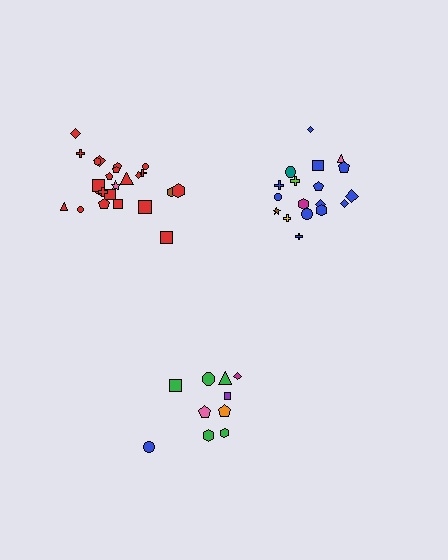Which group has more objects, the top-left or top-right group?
The top-left group.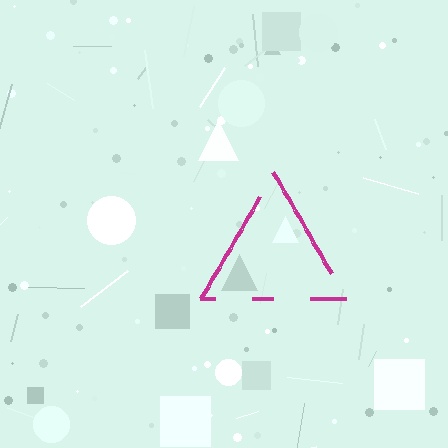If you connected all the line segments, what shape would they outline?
They would outline a triangle.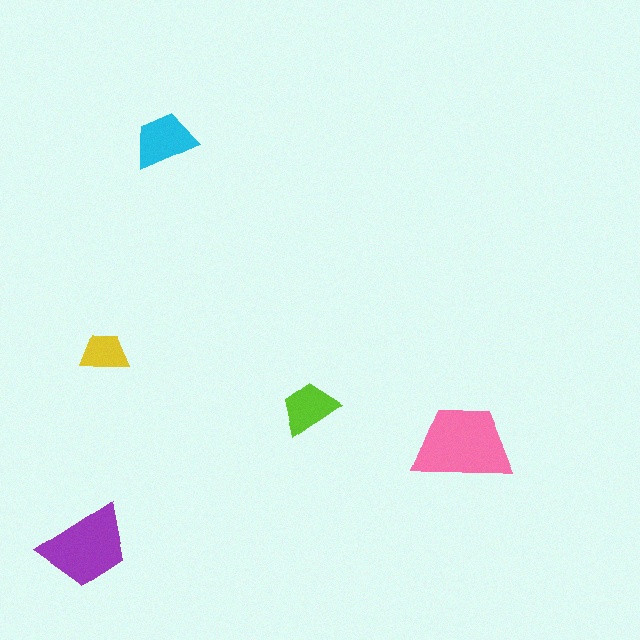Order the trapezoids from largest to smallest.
the pink one, the purple one, the cyan one, the lime one, the yellow one.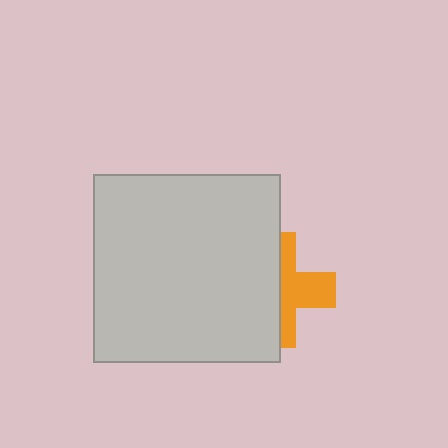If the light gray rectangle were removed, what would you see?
You would see the complete orange cross.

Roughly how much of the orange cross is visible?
A small part of it is visible (roughly 43%).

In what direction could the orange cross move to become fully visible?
The orange cross could move right. That would shift it out from behind the light gray rectangle entirely.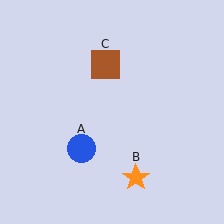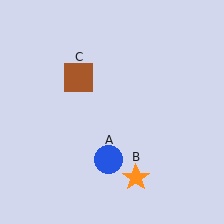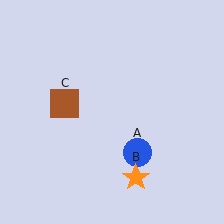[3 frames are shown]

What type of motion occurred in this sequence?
The blue circle (object A), brown square (object C) rotated counterclockwise around the center of the scene.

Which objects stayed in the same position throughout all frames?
Orange star (object B) remained stationary.